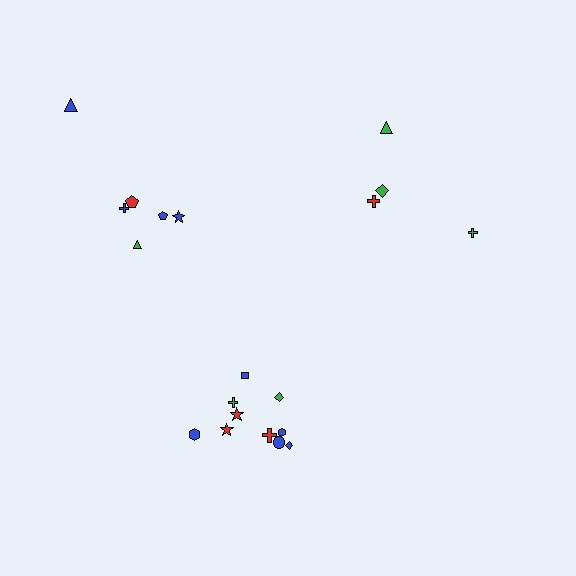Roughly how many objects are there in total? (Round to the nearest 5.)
Roughly 20 objects in total.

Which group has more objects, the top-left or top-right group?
The top-left group.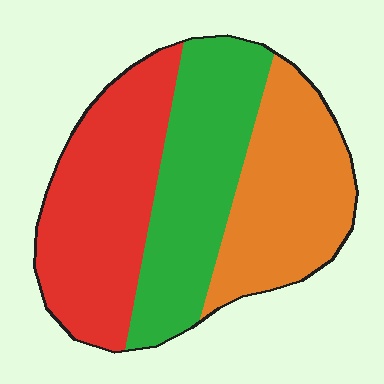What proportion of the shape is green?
Green takes up between a sixth and a third of the shape.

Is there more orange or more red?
Red.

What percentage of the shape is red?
Red covers 36% of the shape.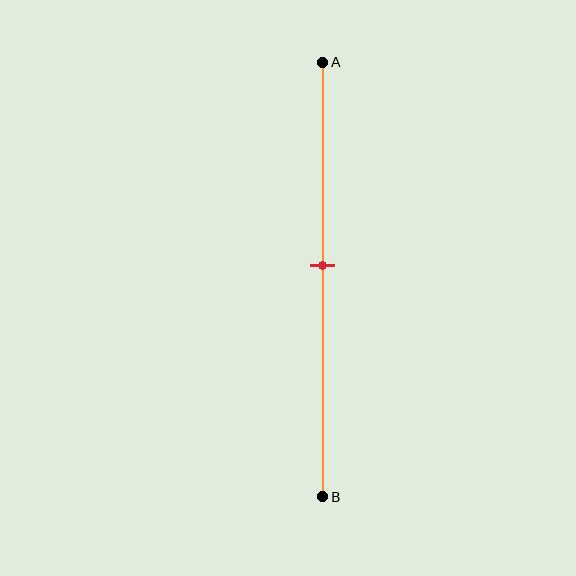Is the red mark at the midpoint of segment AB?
No, the mark is at about 45% from A, not at the 50% midpoint.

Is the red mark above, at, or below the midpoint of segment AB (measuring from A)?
The red mark is above the midpoint of segment AB.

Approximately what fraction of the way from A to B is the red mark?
The red mark is approximately 45% of the way from A to B.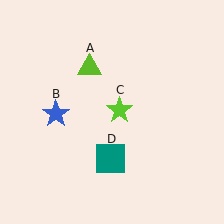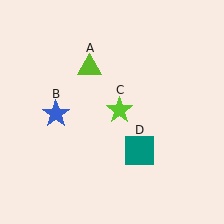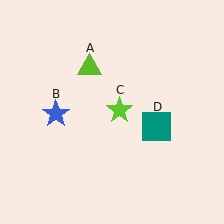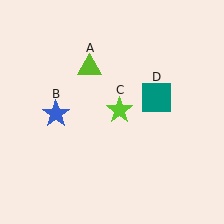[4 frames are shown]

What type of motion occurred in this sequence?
The teal square (object D) rotated counterclockwise around the center of the scene.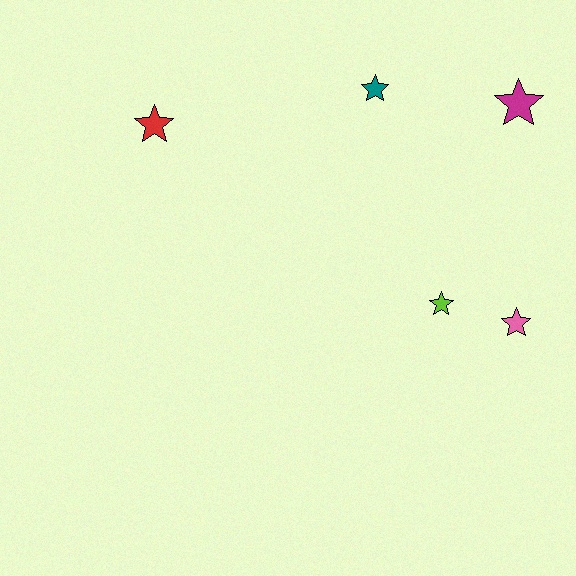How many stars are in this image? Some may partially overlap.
There are 5 stars.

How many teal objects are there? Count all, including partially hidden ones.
There is 1 teal object.